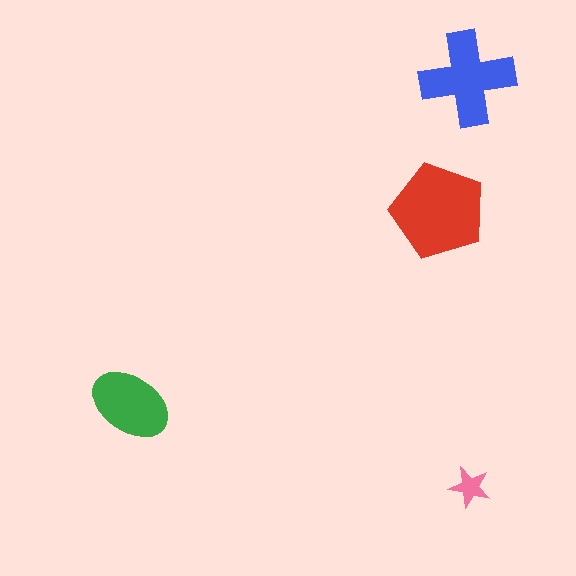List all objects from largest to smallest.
The red pentagon, the blue cross, the green ellipse, the pink star.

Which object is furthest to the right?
The pink star is rightmost.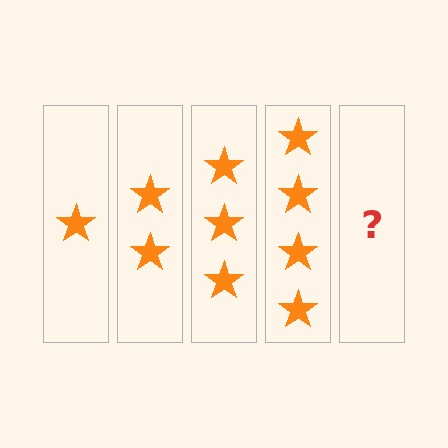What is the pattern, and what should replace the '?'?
The pattern is that each step adds one more star. The '?' should be 5 stars.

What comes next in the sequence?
The next element should be 5 stars.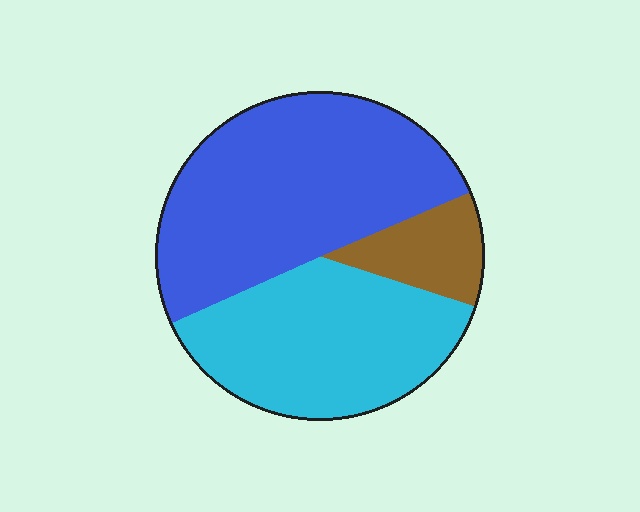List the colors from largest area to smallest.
From largest to smallest: blue, cyan, brown.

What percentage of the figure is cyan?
Cyan covers around 40% of the figure.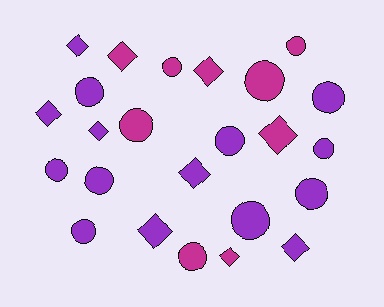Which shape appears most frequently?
Circle, with 14 objects.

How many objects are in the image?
There are 24 objects.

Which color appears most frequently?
Purple, with 15 objects.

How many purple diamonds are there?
There are 6 purple diamonds.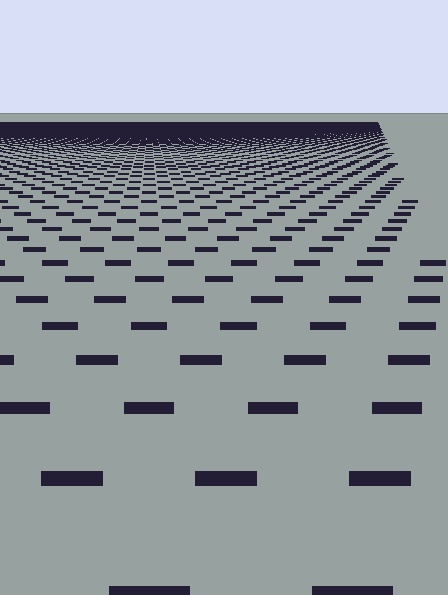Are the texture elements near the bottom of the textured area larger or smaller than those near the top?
Larger. Near the bottom, elements are closer to the viewer and appear at a bigger on-screen size.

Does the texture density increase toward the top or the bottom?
Density increases toward the top.